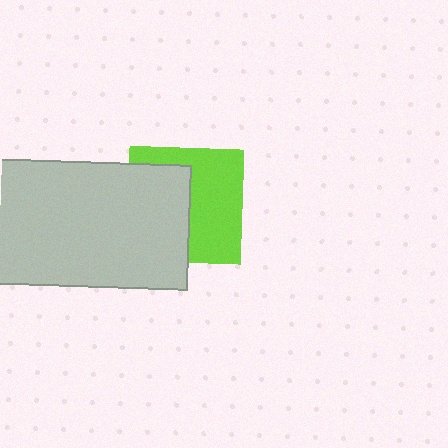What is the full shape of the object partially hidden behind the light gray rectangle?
The partially hidden object is a lime square.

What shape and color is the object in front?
The object in front is a light gray rectangle.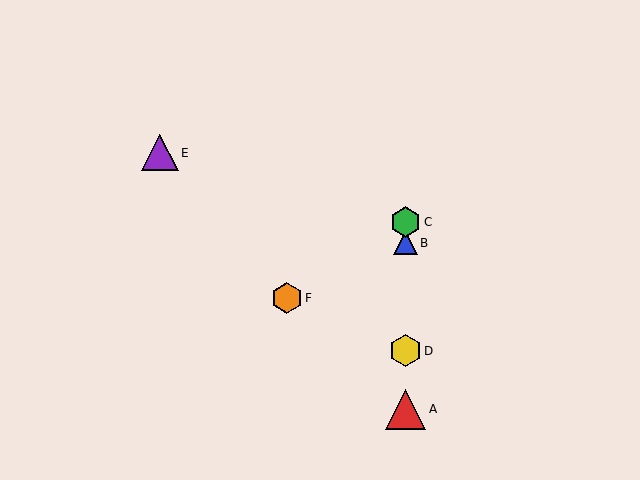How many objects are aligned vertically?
4 objects (A, B, C, D) are aligned vertically.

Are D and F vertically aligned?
No, D is at x≈406 and F is at x≈287.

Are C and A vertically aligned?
Yes, both are at x≈406.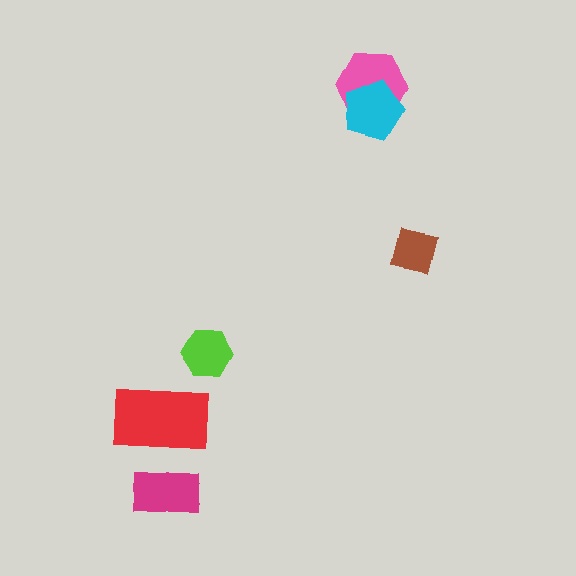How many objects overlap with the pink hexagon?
1 object overlaps with the pink hexagon.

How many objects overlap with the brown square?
0 objects overlap with the brown square.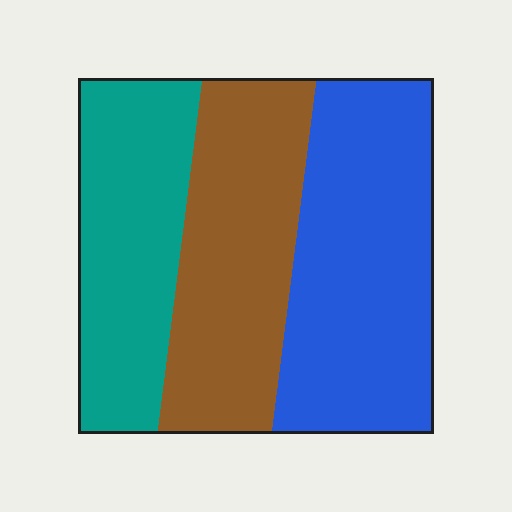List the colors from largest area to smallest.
From largest to smallest: blue, brown, teal.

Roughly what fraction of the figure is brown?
Brown covers around 30% of the figure.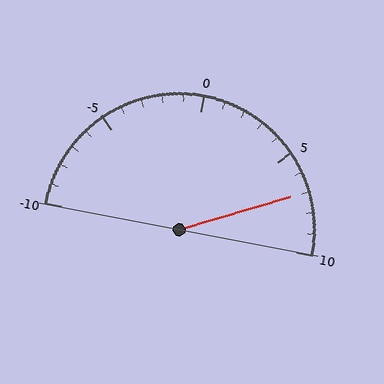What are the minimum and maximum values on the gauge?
The gauge ranges from -10 to 10.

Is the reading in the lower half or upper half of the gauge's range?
The reading is in the upper half of the range (-10 to 10).